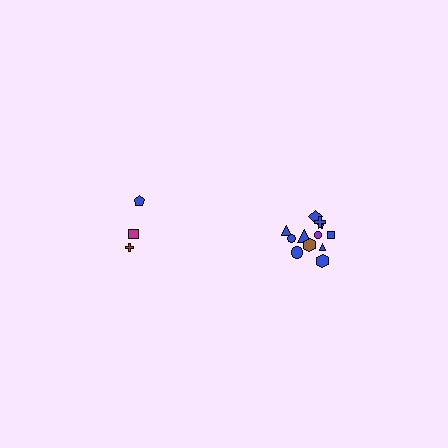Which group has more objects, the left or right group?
The right group.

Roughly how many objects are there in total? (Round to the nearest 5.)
Roughly 15 objects in total.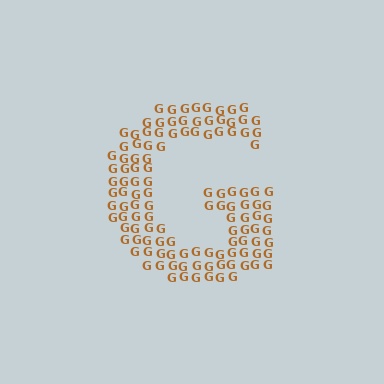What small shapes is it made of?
It is made of small letter G's.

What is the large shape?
The large shape is the letter G.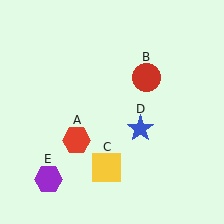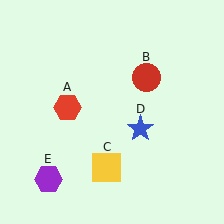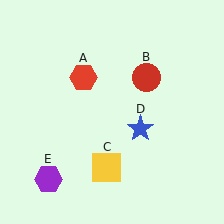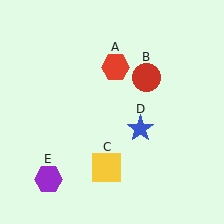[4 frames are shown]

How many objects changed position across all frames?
1 object changed position: red hexagon (object A).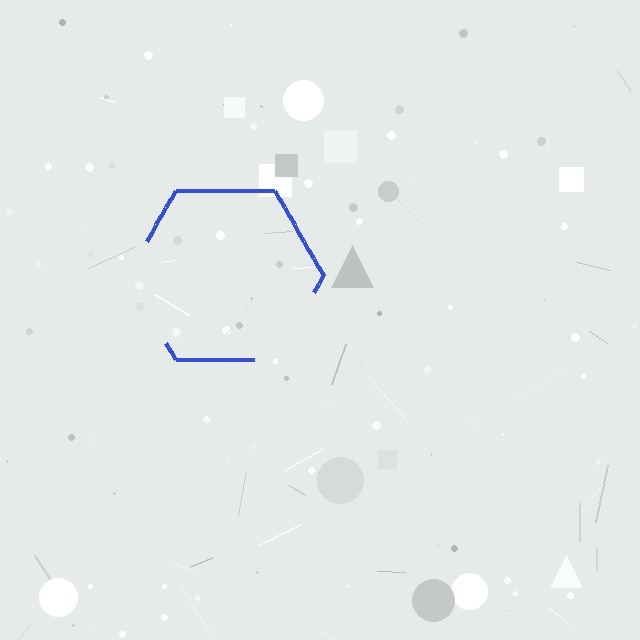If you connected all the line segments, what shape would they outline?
They would outline a hexagon.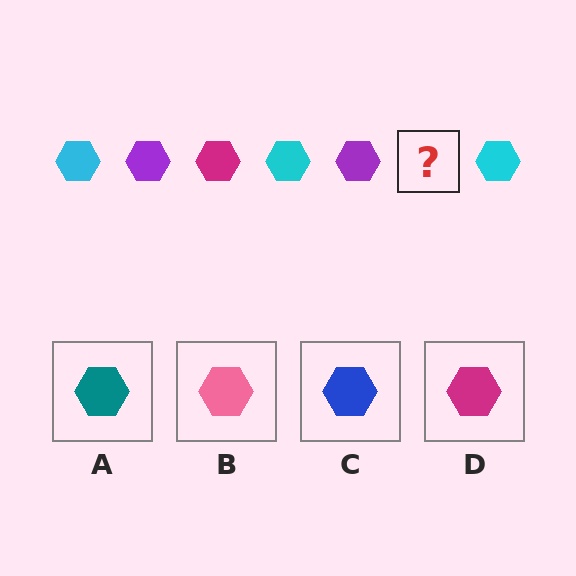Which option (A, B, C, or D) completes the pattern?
D.